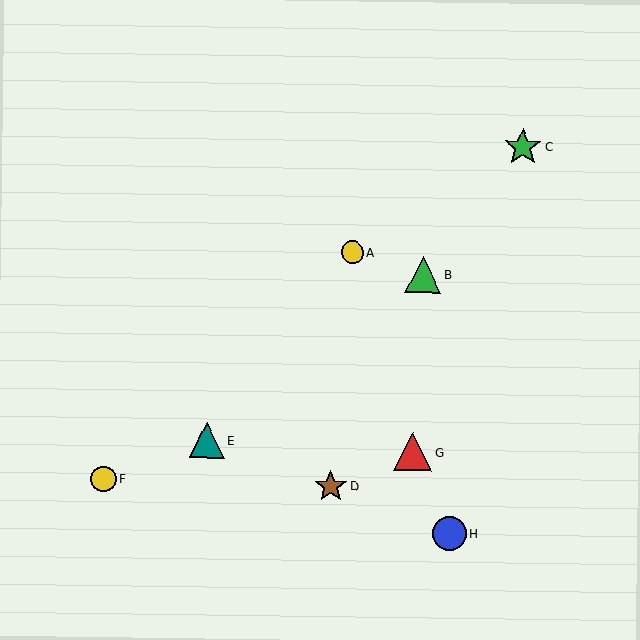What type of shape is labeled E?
Shape E is a teal triangle.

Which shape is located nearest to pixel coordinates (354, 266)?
The yellow circle (labeled A) at (352, 252) is nearest to that location.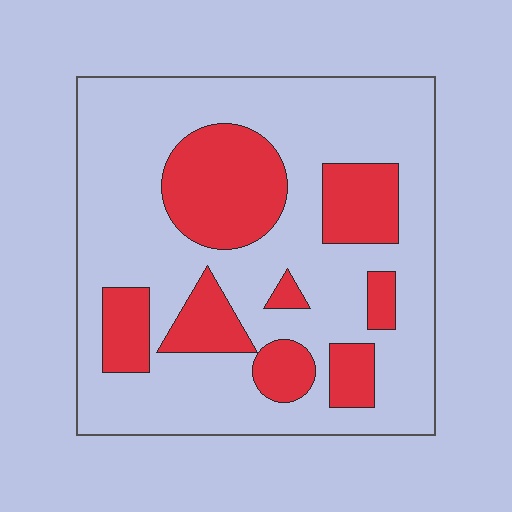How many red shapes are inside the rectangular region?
8.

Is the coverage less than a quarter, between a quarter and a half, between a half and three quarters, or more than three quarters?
Between a quarter and a half.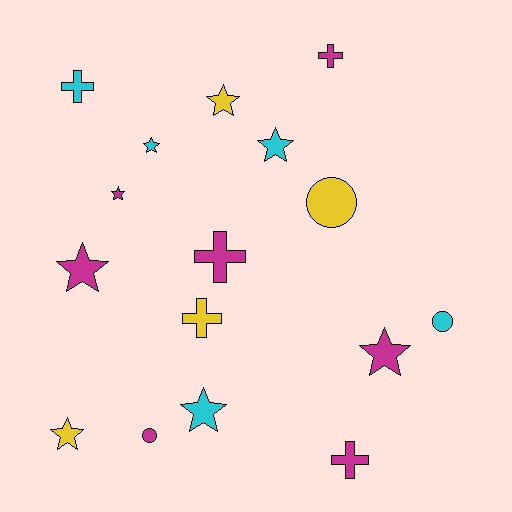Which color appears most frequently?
Magenta, with 7 objects.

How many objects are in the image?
There are 16 objects.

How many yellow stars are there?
There are 2 yellow stars.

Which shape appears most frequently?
Star, with 8 objects.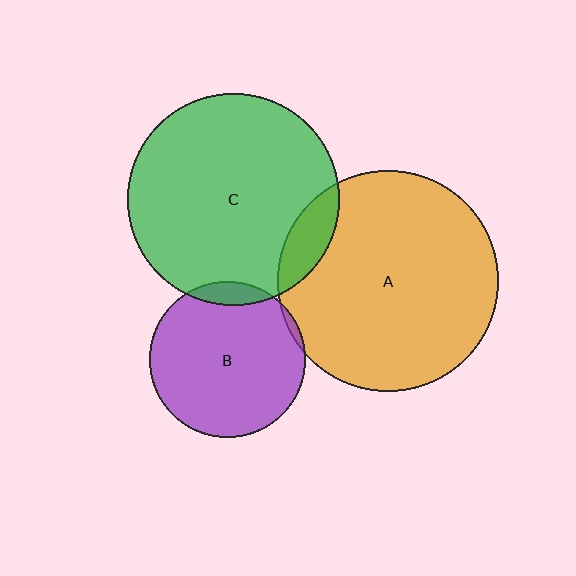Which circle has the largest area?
Circle A (orange).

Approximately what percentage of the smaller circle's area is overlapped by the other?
Approximately 5%.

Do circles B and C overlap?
Yes.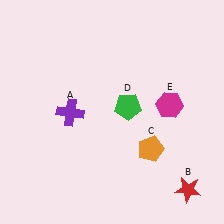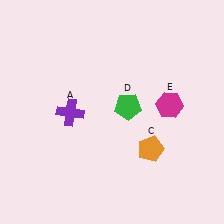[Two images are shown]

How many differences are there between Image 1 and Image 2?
There is 1 difference between the two images.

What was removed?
The red star (B) was removed in Image 2.